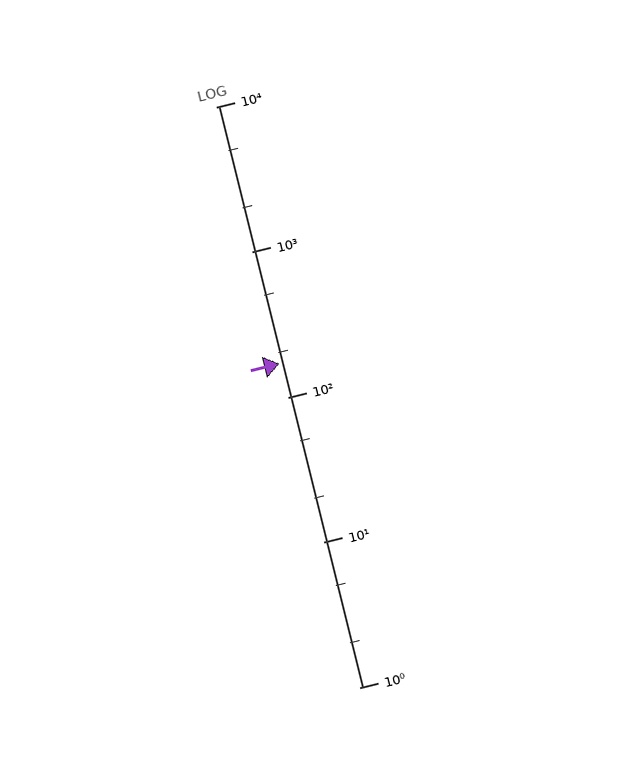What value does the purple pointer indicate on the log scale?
The pointer indicates approximately 170.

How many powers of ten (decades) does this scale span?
The scale spans 4 decades, from 1 to 10000.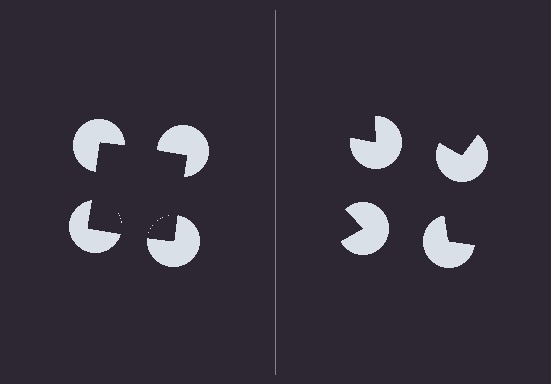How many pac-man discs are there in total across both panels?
8 — 4 on each side.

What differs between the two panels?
The pac-man discs are positioned identically on both sides; only the wedge orientations differ. On the left they align to a square; on the right they are misaligned.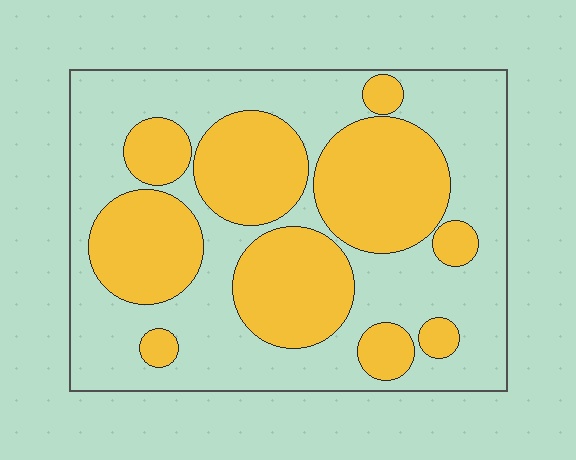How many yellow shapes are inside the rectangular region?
10.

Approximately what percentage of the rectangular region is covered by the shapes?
Approximately 40%.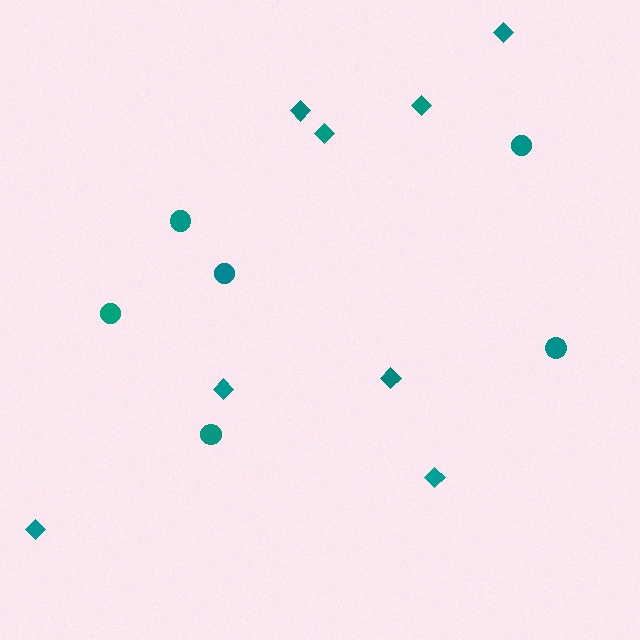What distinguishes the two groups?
There are 2 groups: one group of circles (6) and one group of diamonds (8).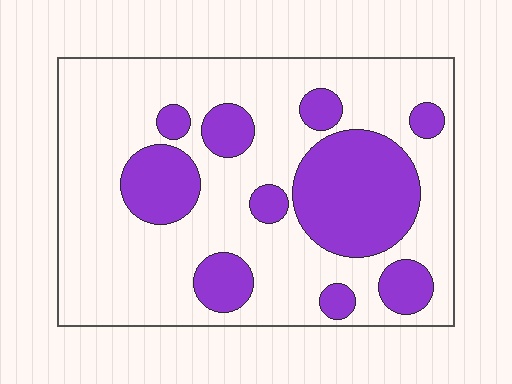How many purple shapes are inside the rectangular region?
10.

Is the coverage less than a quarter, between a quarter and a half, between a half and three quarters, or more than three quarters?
Between a quarter and a half.